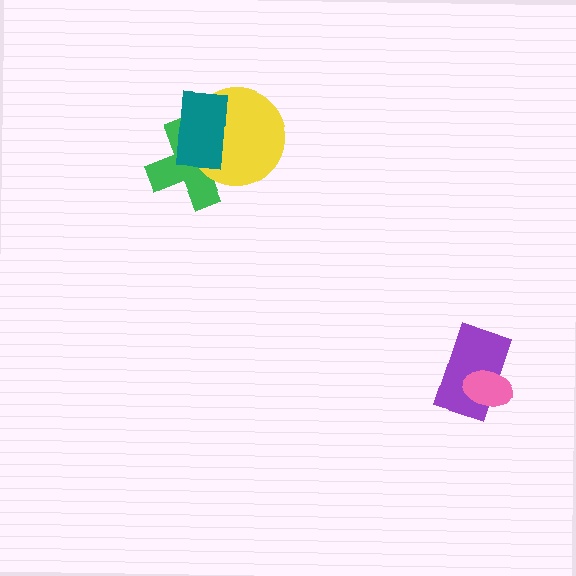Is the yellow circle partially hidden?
Yes, it is partially covered by another shape.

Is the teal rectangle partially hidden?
No, no other shape covers it.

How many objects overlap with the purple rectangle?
1 object overlaps with the purple rectangle.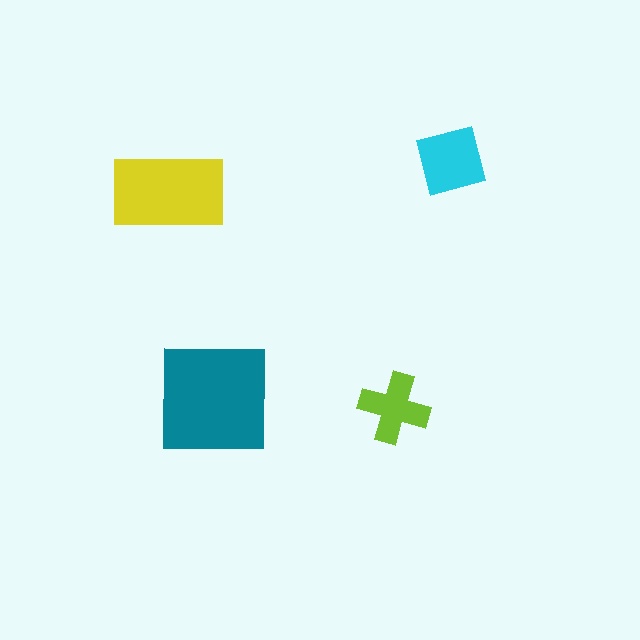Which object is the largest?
The teal square.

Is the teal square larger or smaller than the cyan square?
Larger.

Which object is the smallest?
The lime cross.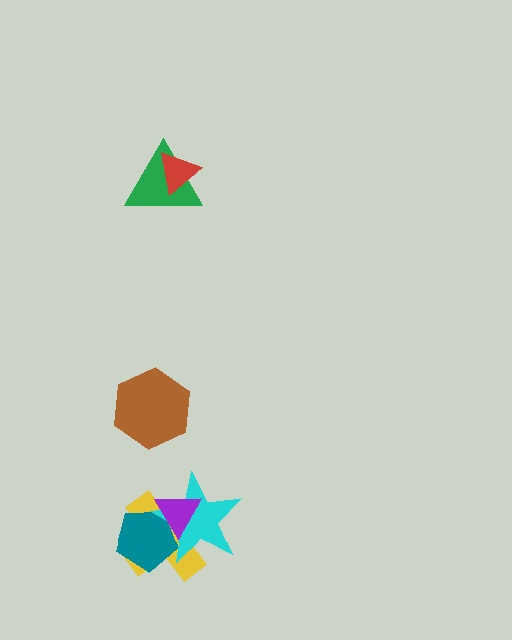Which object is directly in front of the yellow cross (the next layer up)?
The teal pentagon is directly in front of the yellow cross.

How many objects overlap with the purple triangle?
3 objects overlap with the purple triangle.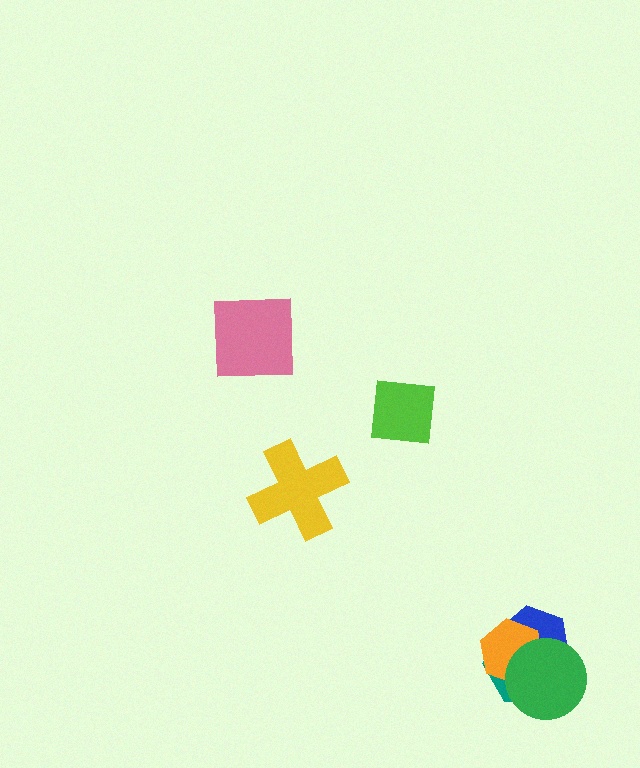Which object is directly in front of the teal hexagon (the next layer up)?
The blue hexagon is directly in front of the teal hexagon.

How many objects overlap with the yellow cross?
0 objects overlap with the yellow cross.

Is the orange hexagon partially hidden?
Yes, it is partially covered by another shape.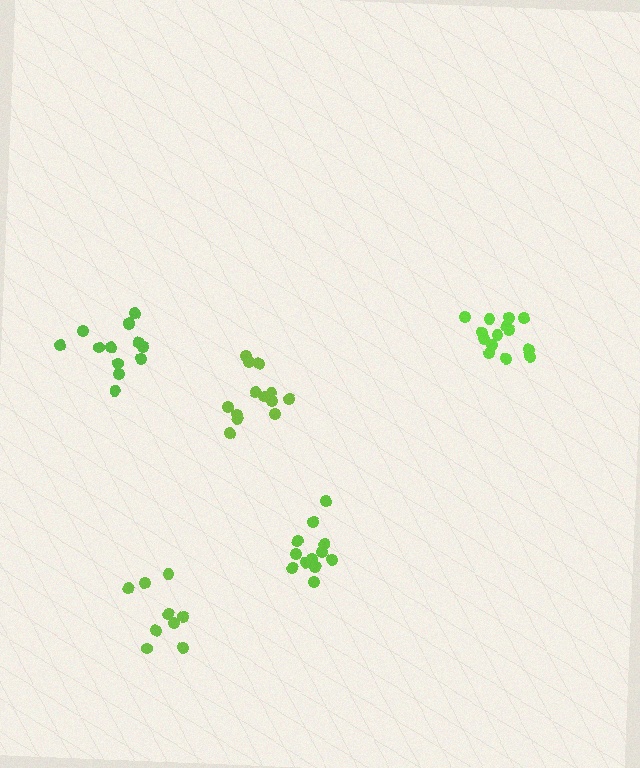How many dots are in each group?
Group 1: 13 dots, Group 2: 12 dots, Group 3: 14 dots, Group 4: 13 dots, Group 5: 9 dots (61 total).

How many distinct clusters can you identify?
There are 5 distinct clusters.